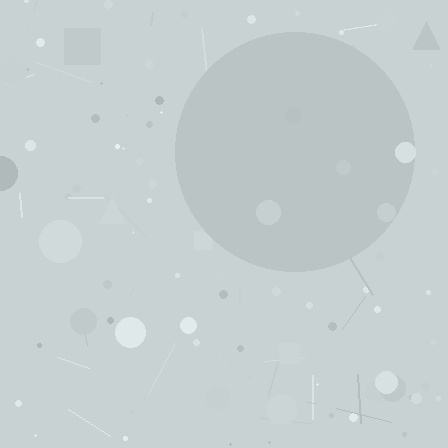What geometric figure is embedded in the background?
A circle is embedded in the background.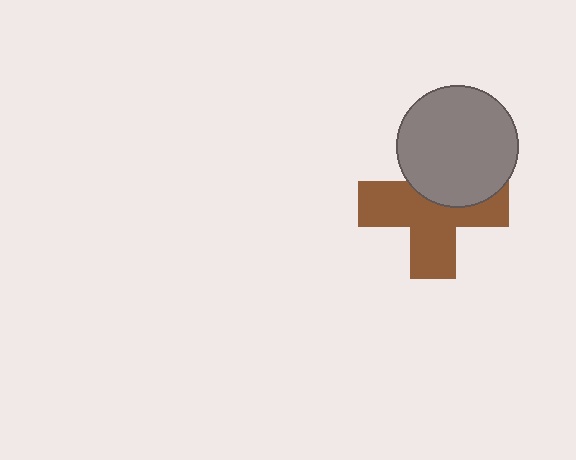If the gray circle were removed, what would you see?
You would see the complete brown cross.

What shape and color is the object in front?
The object in front is a gray circle.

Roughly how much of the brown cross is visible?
About half of it is visible (roughly 64%).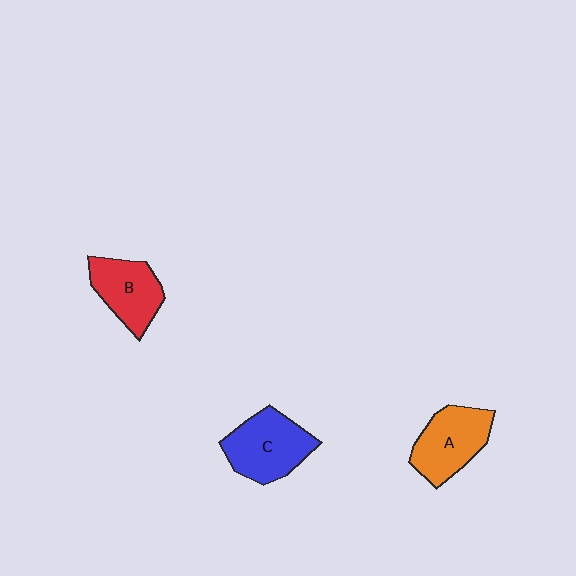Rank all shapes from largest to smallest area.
From largest to smallest: C (blue), A (orange), B (red).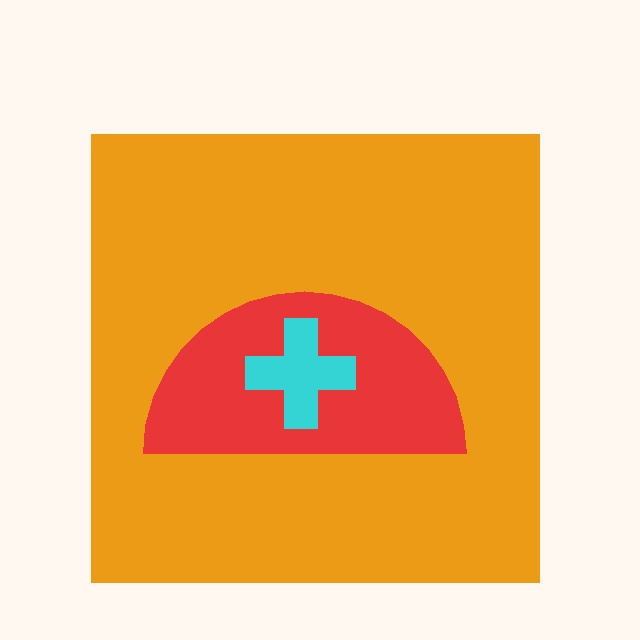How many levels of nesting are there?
3.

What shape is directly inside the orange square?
The red semicircle.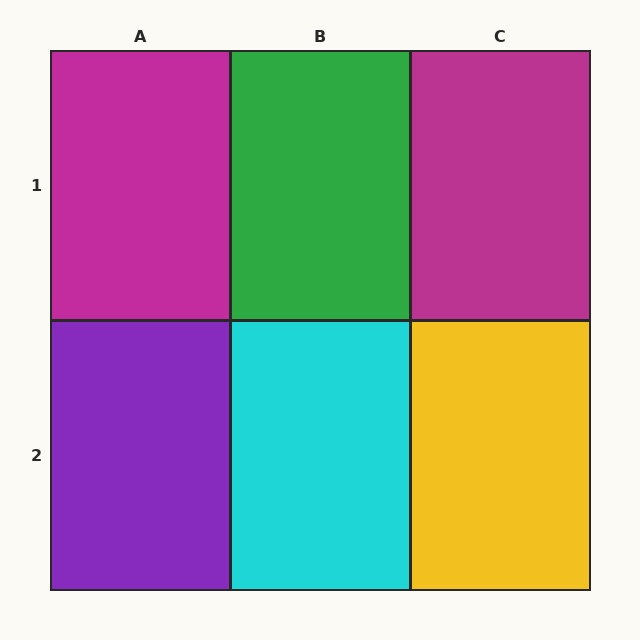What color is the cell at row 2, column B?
Cyan.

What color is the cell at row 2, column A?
Purple.